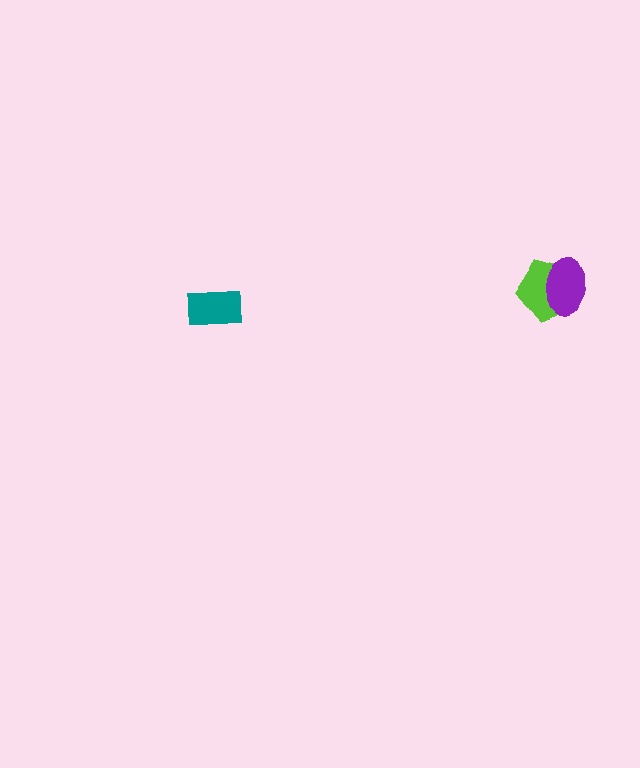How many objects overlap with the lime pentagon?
1 object overlaps with the lime pentagon.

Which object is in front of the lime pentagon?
The purple ellipse is in front of the lime pentagon.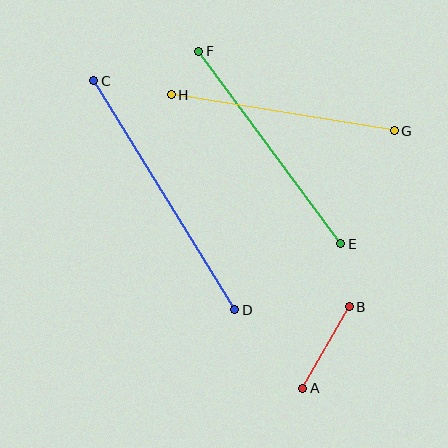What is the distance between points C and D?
The distance is approximately 269 pixels.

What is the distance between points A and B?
The distance is approximately 94 pixels.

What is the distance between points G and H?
The distance is approximately 226 pixels.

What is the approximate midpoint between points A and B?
The midpoint is at approximately (326, 348) pixels.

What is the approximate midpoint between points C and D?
The midpoint is at approximately (164, 195) pixels.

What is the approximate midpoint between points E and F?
The midpoint is at approximately (270, 148) pixels.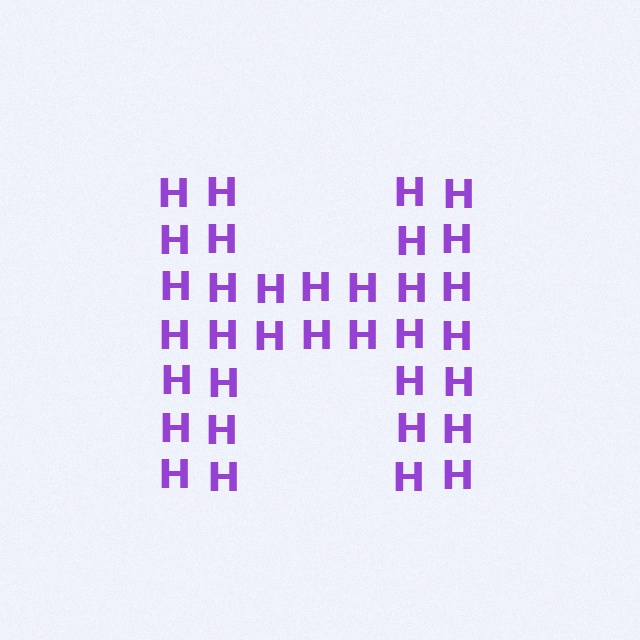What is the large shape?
The large shape is the letter H.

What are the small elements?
The small elements are letter H's.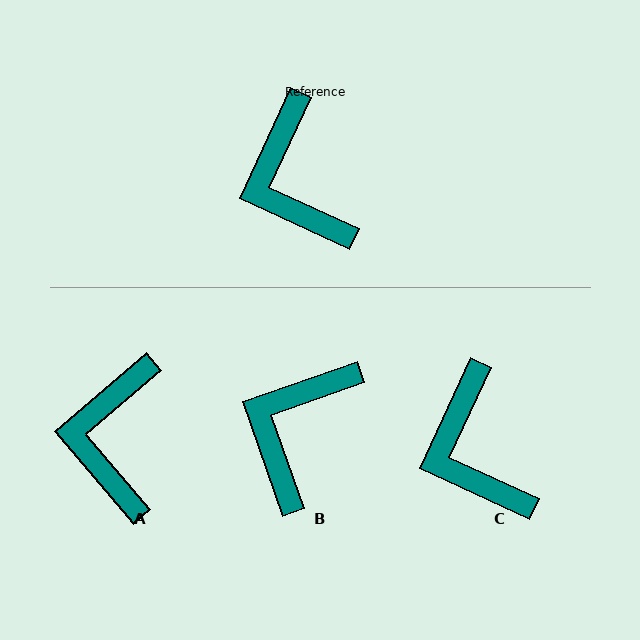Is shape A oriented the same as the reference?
No, it is off by about 25 degrees.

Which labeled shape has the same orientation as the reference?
C.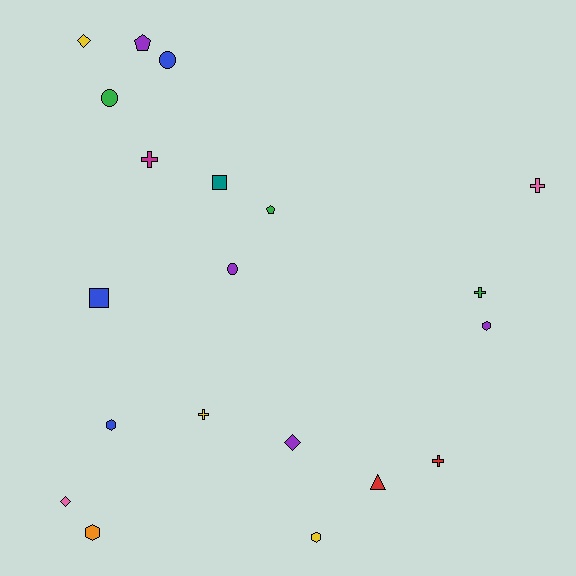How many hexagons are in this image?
There are 4 hexagons.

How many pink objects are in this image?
There are 2 pink objects.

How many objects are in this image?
There are 20 objects.